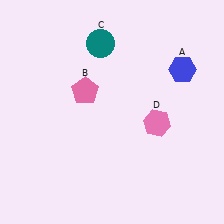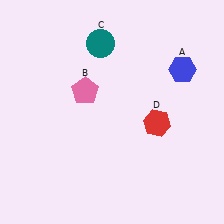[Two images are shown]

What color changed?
The hexagon (D) changed from pink in Image 1 to red in Image 2.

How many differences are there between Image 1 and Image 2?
There is 1 difference between the two images.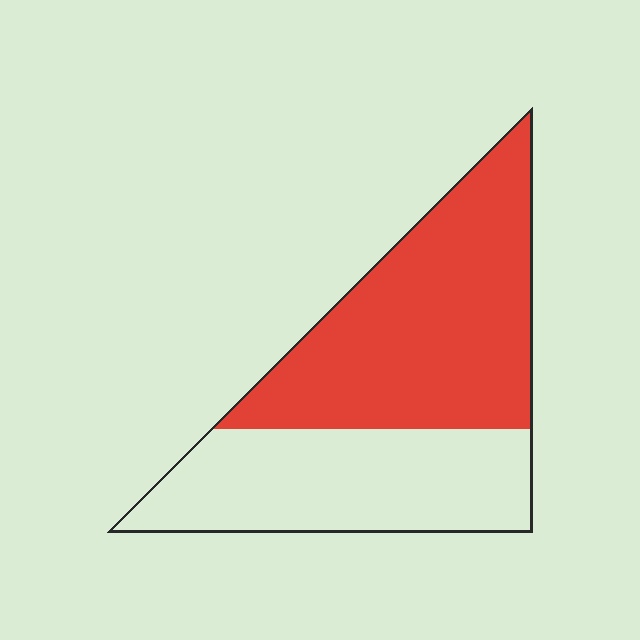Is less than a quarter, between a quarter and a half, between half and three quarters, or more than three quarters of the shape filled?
Between half and three quarters.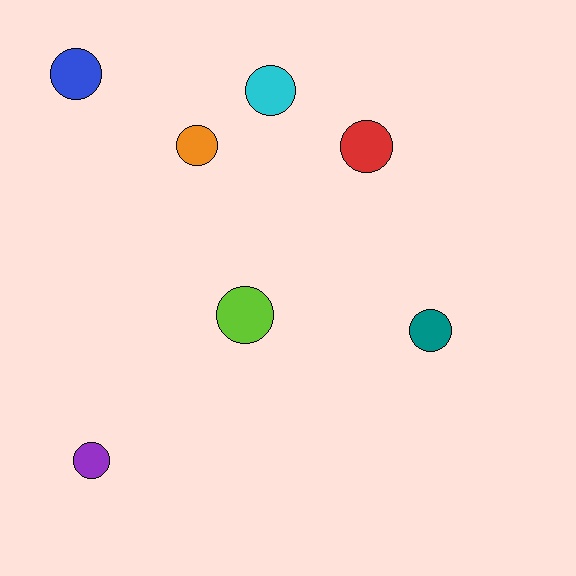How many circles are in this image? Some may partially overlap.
There are 7 circles.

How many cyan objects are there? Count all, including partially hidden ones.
There is 1 cyan object.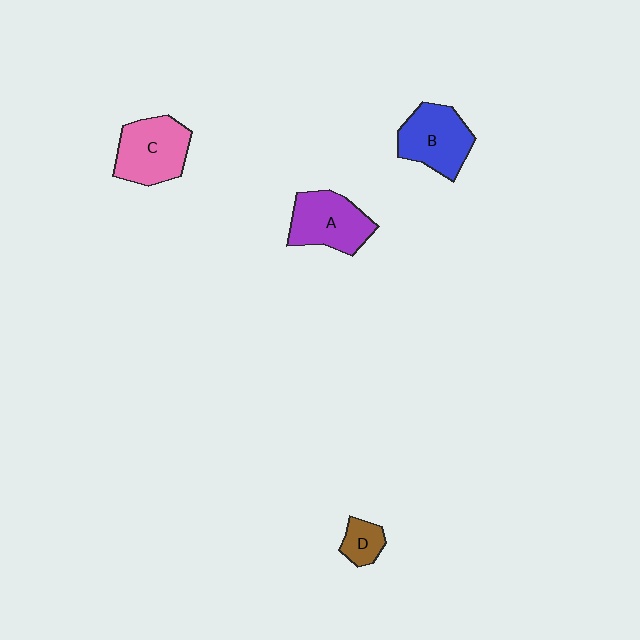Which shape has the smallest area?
Shape D (brown).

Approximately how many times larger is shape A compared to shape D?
Approximately 2.5 times.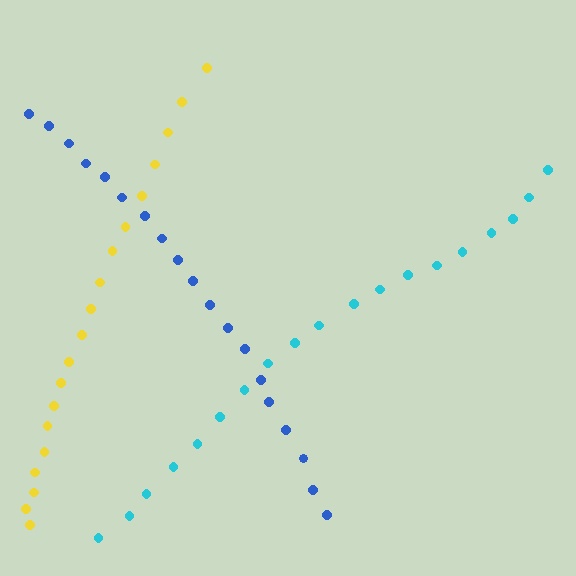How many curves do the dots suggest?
There are 3 distinct paths.